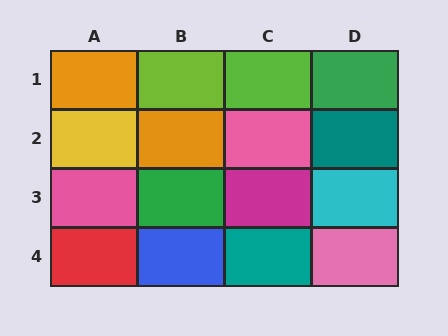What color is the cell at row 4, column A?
Red.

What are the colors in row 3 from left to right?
Pink, green, magenta, cyan.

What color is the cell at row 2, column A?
Yellow.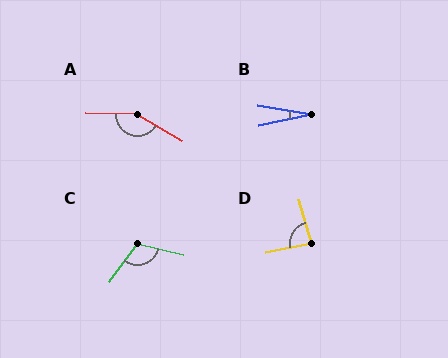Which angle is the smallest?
B, at approximately 22 degrees.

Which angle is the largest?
A, at approximately 151 degrees.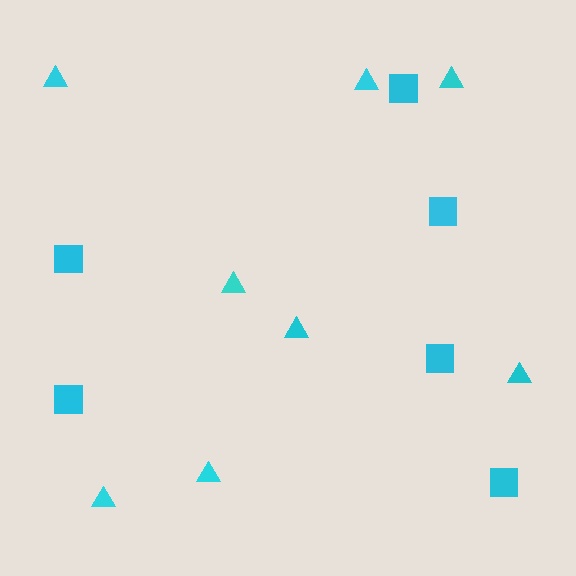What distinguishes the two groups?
There are 2 groups: one group of squares (6) and one group of triangles (8).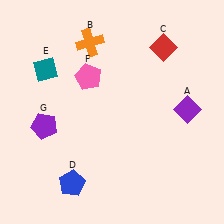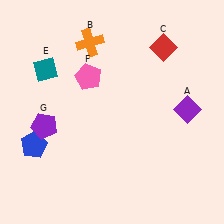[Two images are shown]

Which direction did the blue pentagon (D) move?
The blue pentagon (D) moved up.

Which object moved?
The blue pentagon (D) moved up.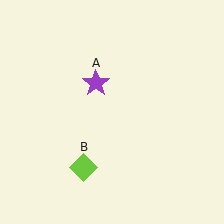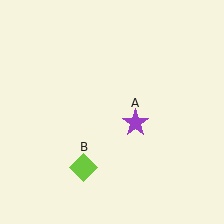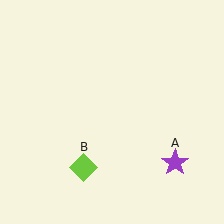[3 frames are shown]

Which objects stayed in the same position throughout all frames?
Lime diamond (object B) remained stationary.